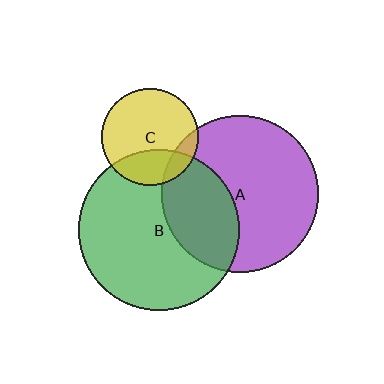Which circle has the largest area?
Circle B (green).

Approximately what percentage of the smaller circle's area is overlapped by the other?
Approximately 15%.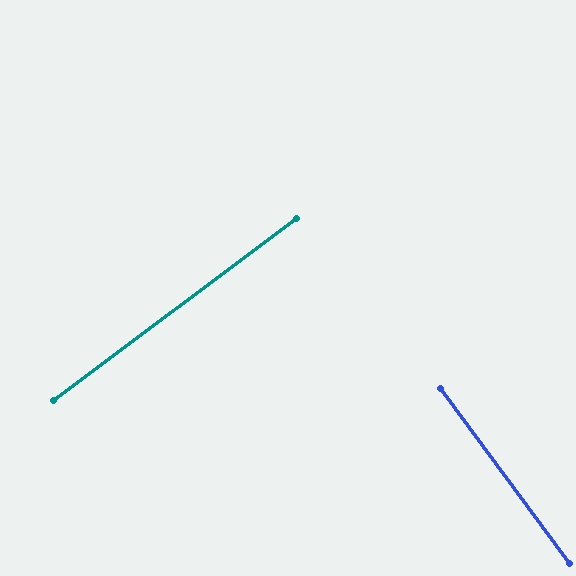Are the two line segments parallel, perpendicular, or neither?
Perpendicular — they meet at approximately 90°.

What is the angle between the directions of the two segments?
Approximately 90 degrees.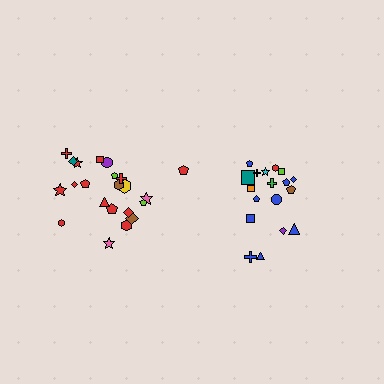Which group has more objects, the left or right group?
The left group.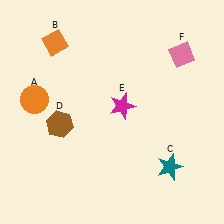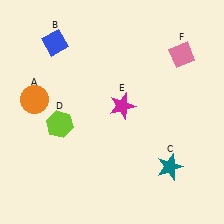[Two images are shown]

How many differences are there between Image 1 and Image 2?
There are 2 differences between the two images.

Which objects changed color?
B changed from orange to blue. D changed from brown to lime.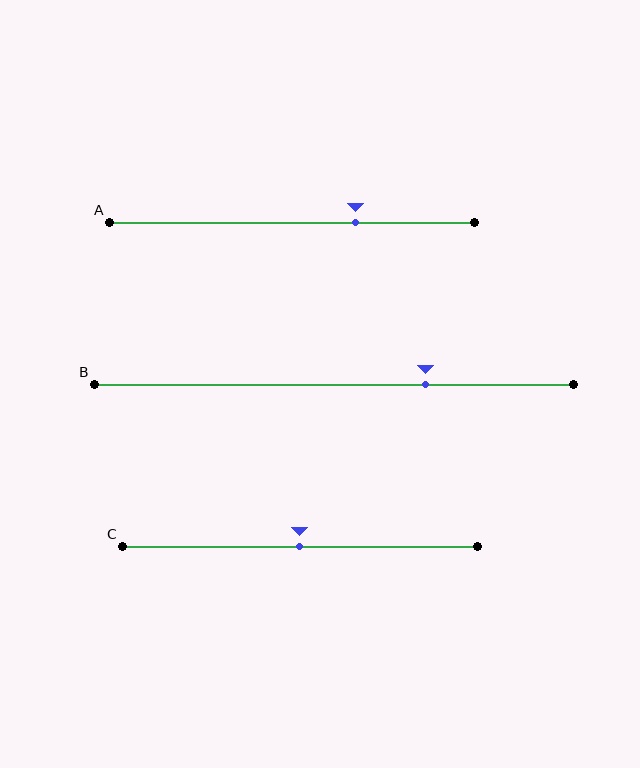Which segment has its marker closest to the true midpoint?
Segment C has its marker closest to the true midpoint.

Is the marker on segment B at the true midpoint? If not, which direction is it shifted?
No, the marker on segment B is shifted to the right by about 19% of the segment length.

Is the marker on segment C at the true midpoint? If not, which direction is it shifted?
Yes, the marker on segment C is at the true midpoint.